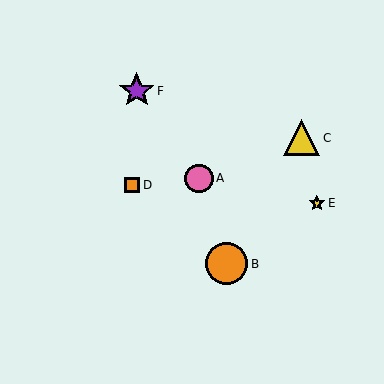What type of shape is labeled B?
Shape B is an orange circle.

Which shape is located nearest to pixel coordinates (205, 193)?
The pink circle (labeled A) at (199, 178) is nearest to that location.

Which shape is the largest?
The orange circle (labeled B) is the largest.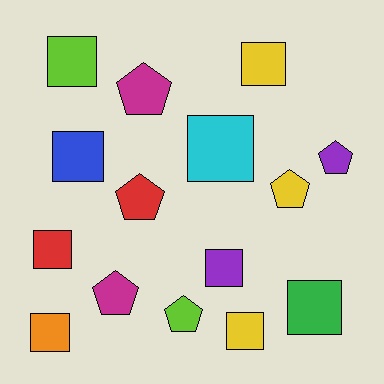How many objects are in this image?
There are 15 objects.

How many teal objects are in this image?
There are no teal objects.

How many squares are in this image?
There are 9 squares.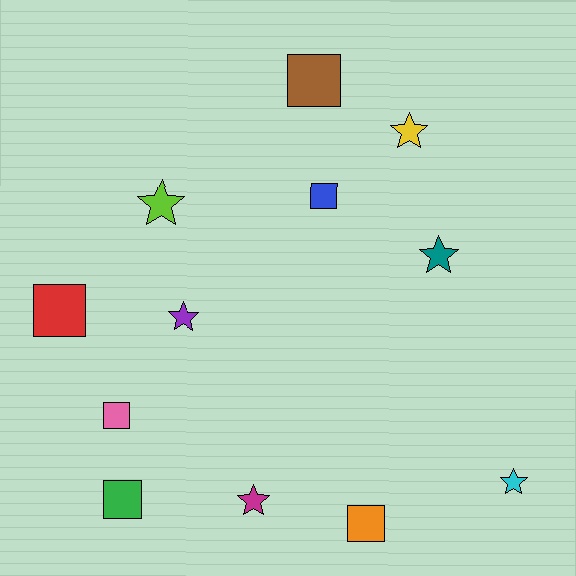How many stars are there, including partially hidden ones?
There are 6 stars.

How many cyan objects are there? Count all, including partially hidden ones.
There is 1 cyan object.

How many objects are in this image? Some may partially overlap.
There are 12 objects.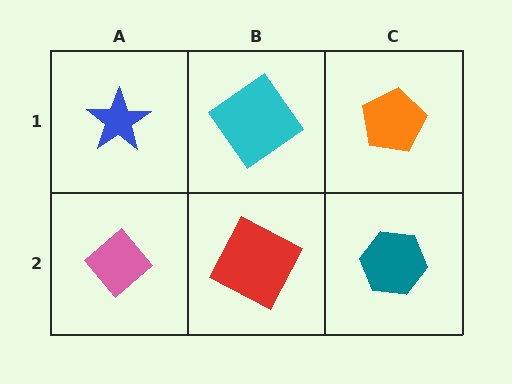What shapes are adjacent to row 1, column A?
A pink diamond (row 2, column A), a cyan diamond (row 1, column B).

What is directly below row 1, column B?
A red square.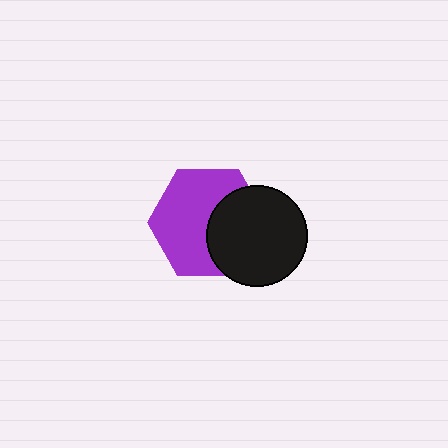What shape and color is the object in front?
The object in front is a black circle.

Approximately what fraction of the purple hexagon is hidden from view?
Roughly 38% of the purple hexagon is hidden behind the black circle.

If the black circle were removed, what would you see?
You would see the complete purple hexagon.